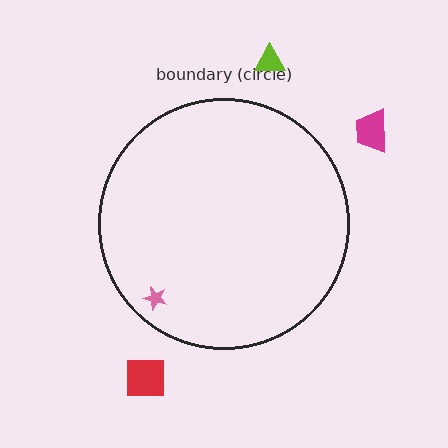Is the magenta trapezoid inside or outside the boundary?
Outside.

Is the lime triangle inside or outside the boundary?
Outside.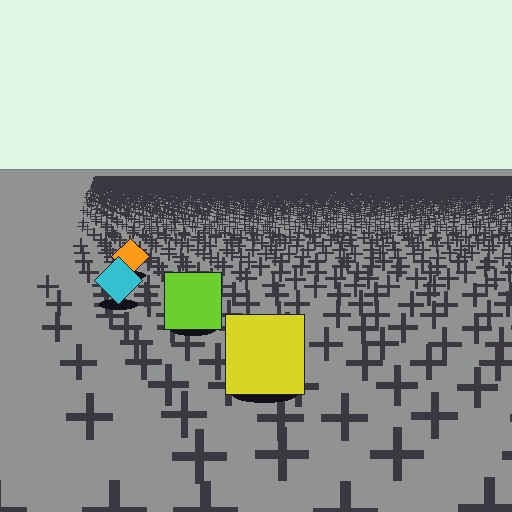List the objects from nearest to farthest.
From nearest to farthest: the yellow square, the lime square, the cyan diamond, the orange diamond.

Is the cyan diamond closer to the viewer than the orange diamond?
Yes. The cyan diamond is closer — you can tell from the texture gradient: the ground texture is coarser near it.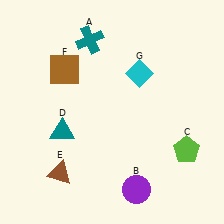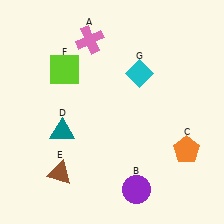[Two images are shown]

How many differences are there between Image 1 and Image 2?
There are 3 differences between the two images.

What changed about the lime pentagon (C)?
In Image 1, C is lime. In Image 2, it changed to orange.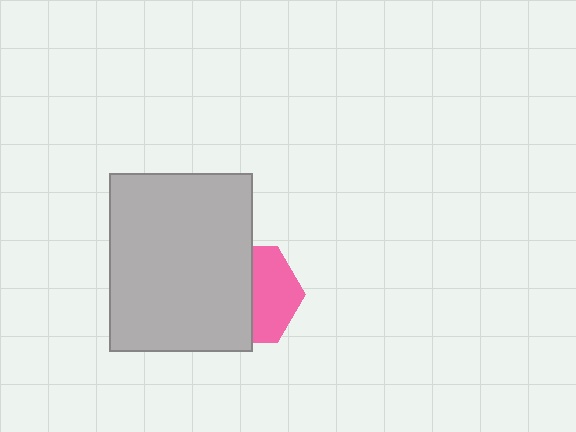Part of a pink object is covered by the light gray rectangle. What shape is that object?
It is a hexagon.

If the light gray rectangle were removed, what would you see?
You would see the complete pink hexagon.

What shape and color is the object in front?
The object in front is a light gray rectangle.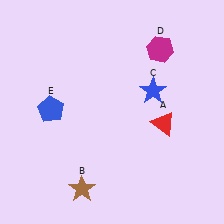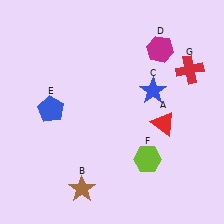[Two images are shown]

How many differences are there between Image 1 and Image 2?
There are 2 differences between the two images.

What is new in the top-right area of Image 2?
A red cross (G) was added in the top-right area of Image 2.